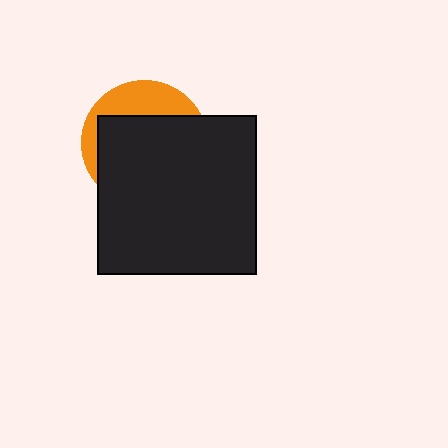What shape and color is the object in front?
The object in front is a black square.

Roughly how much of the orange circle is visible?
A small part of it is visible (roughly 30%).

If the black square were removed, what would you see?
You would see the complete orange circle.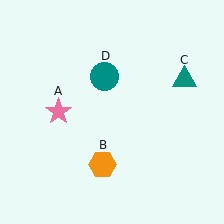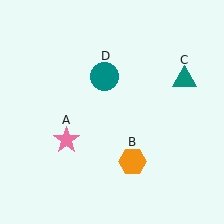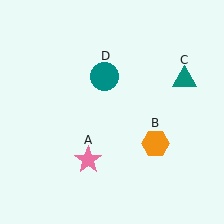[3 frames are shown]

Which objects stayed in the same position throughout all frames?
Teal triangle (object C) and teal circle (object D) remained stationary.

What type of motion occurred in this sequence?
The pink star (object A), orange hexagon (object B) rotated counterclockwise around the center of the scene.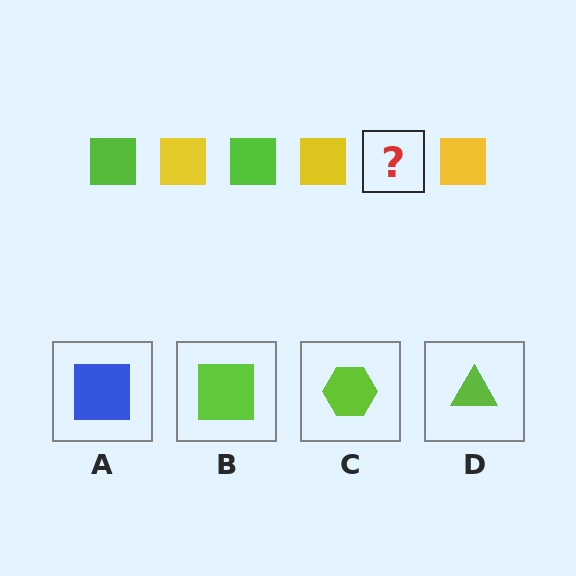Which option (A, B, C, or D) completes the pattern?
B.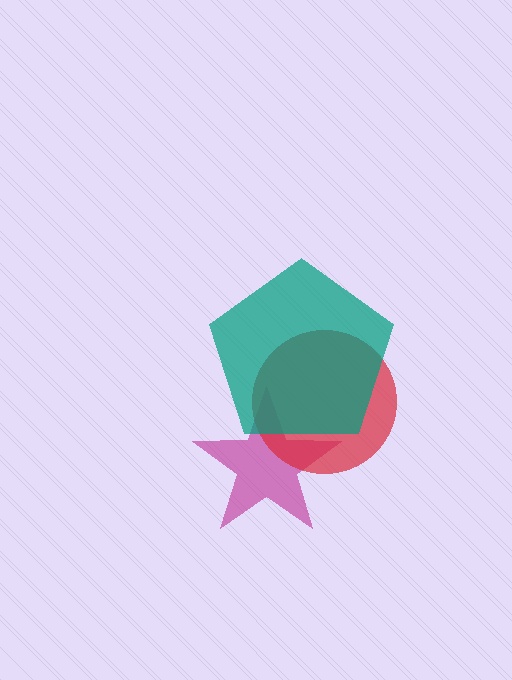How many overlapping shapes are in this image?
There are 3 overlapping shapes in the image.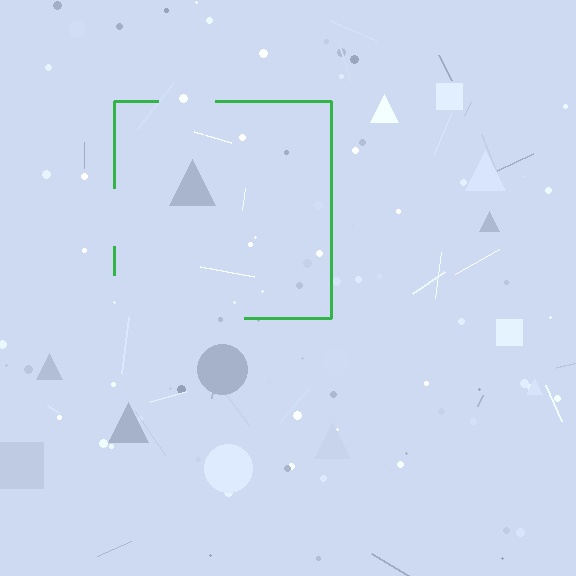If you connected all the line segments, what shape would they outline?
They would outline a square.